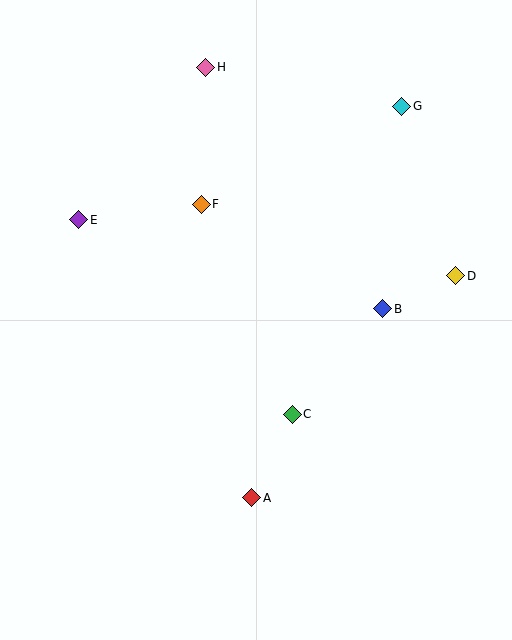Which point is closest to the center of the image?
Point C at (292, 414) is closest to the center.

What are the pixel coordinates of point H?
Point H is at (206, 67).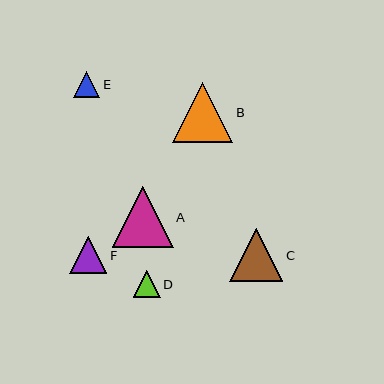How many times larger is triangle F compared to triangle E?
Triangle F is approximately 1.4 times the size of triangle E.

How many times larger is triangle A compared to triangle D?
Triangle A is approximately 2.3 times the size of triangle D.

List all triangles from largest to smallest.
From largest to smallest: A, B, C, F, D, E.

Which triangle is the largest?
Triangle A is the largest with a size of approximately 61 pixels.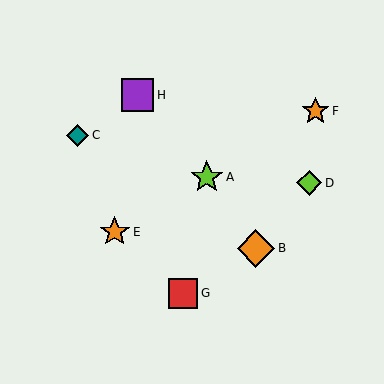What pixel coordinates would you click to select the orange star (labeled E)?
Click at (115, 232) to select the orange star E.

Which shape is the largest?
The orange diamond (labeled B) is the largest.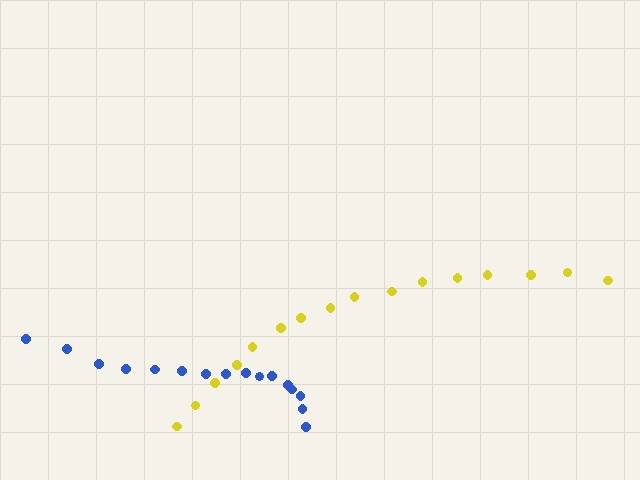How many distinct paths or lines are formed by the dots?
There are 2 distinct paths.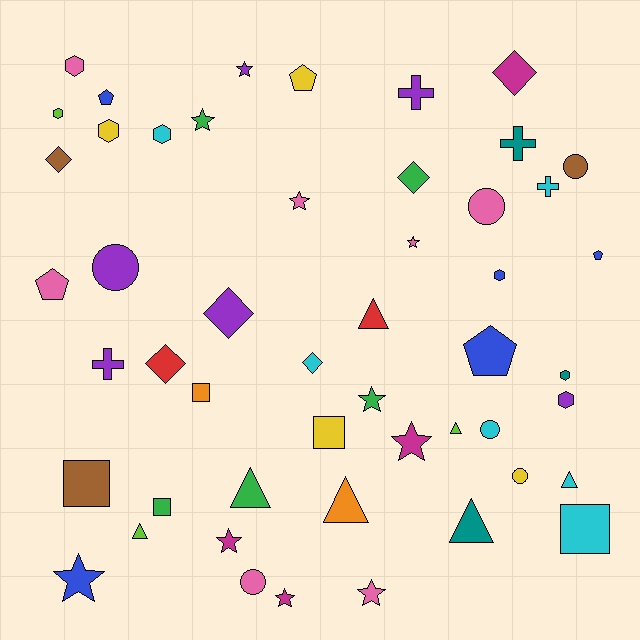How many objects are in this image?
There are 50 objects.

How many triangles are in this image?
There are 7 triangles.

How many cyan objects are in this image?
There are 6 cyan objects.